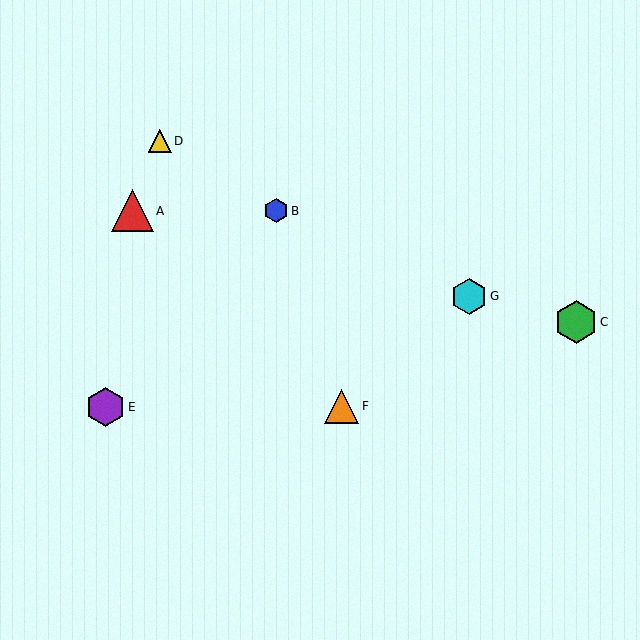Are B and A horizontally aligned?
Yes, both are at y≈211.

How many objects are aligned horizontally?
2 objects (A, B) are aligned horizontally.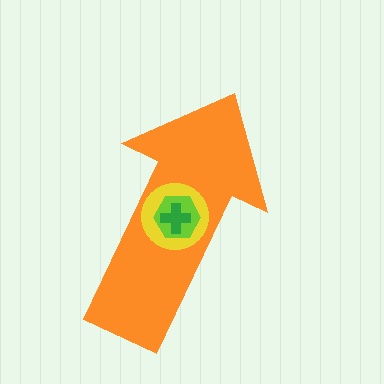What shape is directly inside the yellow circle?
The lime hexagon.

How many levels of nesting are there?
4.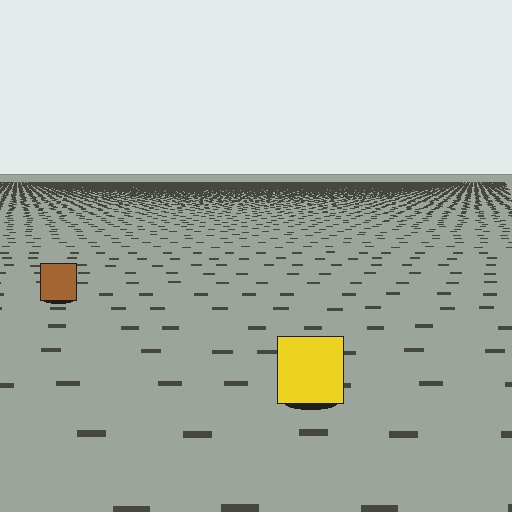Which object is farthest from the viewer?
The brown square is farthest from the viewer. It appears smaller and the ground texture around it is denser.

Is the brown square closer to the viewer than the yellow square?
No. The yellow square is closer — you can tell from the texture gradient: the ground texture is coarser near it.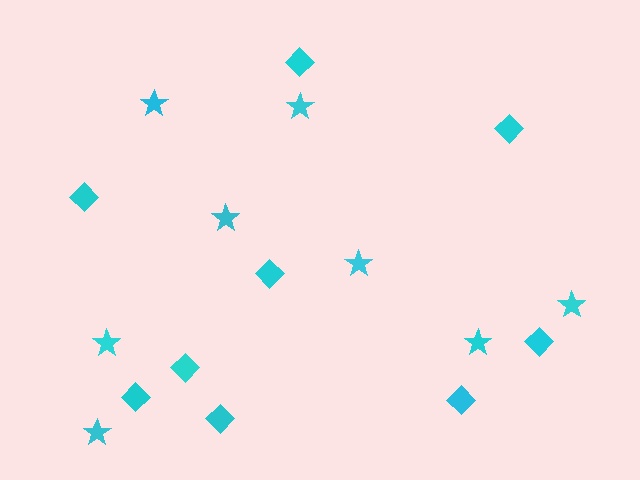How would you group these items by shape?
There are 2 groups: one group of diamonds (9) and one group of stars (8).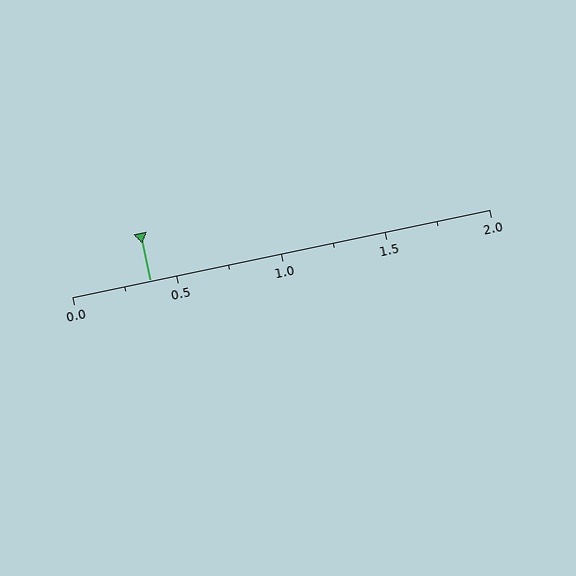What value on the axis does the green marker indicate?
The marker indicates approximately 0.38.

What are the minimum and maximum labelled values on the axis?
The axis runs from 0.0 to 2.0.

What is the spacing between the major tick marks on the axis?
The major ticks are spaced 0.5 apart.